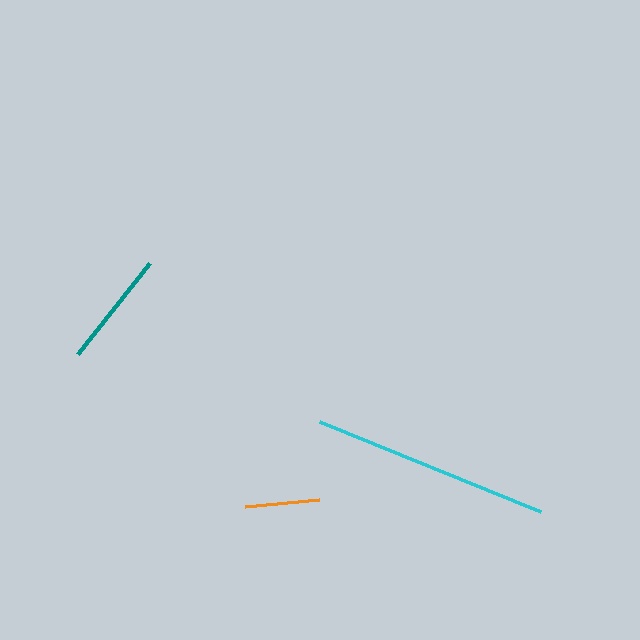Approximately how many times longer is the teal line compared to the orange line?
The teal line is approximately 1.6 times the length of the orange line.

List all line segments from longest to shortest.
From longest to shortest: cyan, teal, orange.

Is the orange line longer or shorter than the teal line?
The teal line is longer than the orange line.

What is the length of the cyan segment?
The cyan segment is approximately 239 pixels long.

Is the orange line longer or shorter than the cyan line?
The cyan line is longer than the orange line.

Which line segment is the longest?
The cyan line is the longest at approximately 239 pixels.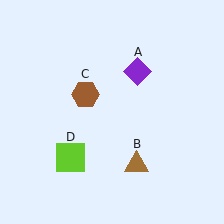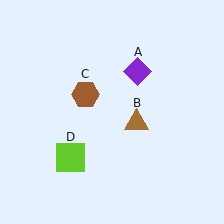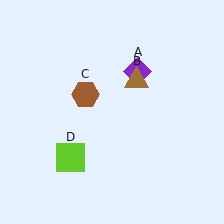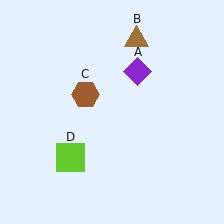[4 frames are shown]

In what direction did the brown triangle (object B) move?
The brown triangle (object B) moved up.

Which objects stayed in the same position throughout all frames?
Purple diamond (object A) and brown hexagon (object C) and lime square (object D) remained stationary.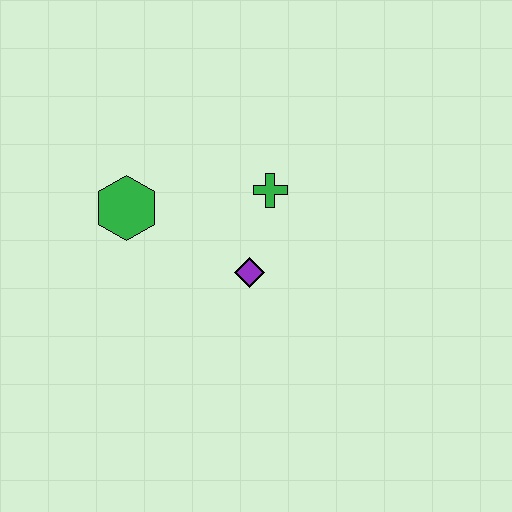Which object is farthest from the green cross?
The green hexagon is farthest from the green cross.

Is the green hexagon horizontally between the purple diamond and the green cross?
No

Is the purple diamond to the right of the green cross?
No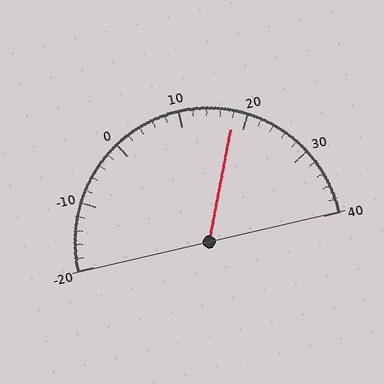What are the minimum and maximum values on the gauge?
The gauge ranges from -20 to 40.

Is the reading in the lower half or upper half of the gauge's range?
The reading is in the upper half of the range (-20 to 40).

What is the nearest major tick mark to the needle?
The nearest major tick mark is 20.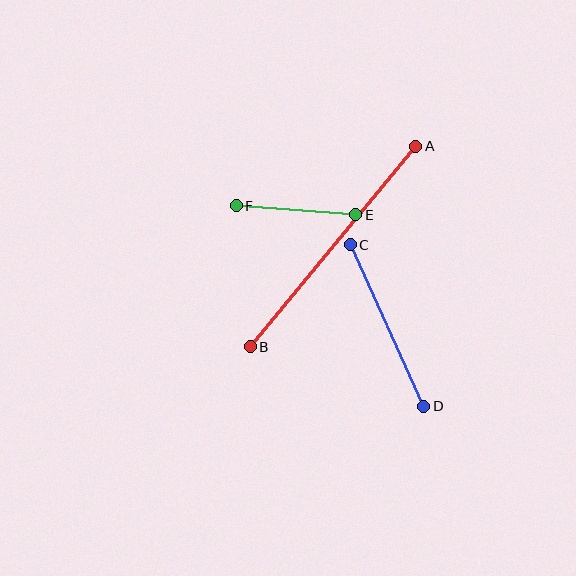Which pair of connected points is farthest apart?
Points A and B are farthest apart.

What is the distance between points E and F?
The distance is approximately 120 pixels.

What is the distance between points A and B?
The distance is approximately 260 pixels.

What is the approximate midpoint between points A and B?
The midpoint is at approximately (333, 247) pixels.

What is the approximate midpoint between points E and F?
The midpoint is at approximately (296, 210) pixels.